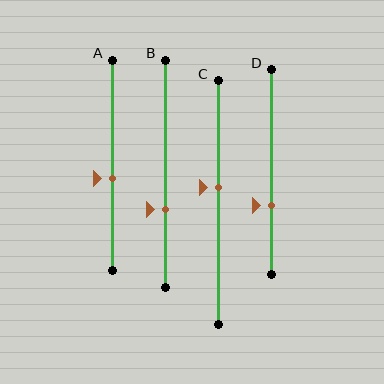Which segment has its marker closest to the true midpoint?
Segment C has its marker closest to the true midpoint.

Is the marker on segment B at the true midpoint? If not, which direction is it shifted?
No, the marker on segment B is shifted downward by about 16% of the segment length.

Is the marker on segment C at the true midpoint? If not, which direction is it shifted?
No, the marker on segment C is shifted upward by about 6% of the segment length.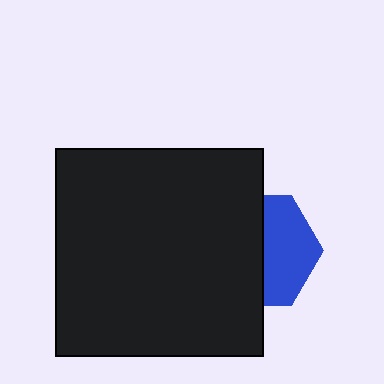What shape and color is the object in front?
The object in front is a black square.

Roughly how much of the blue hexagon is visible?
About half of it is visible (roughly 46%).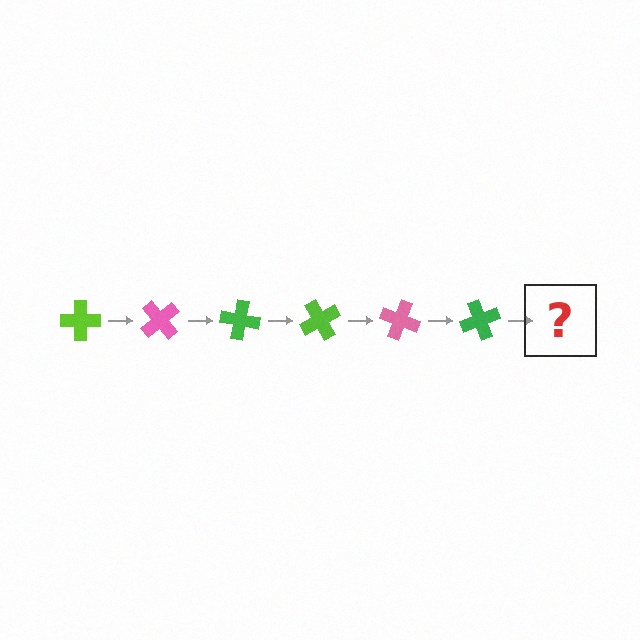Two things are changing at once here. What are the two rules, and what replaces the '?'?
The two rules are that it rotates 50 degrees each step and the color cycles through lime, pink, and green. The '?' should be a lime cross, rotated 300 degrees from the start.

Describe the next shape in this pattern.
It should be a lime cross, rotated 300 degrees from the start.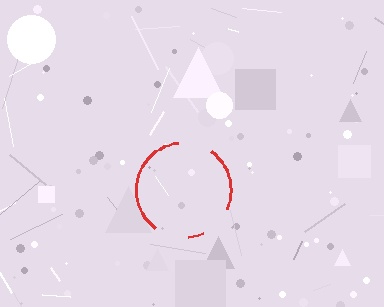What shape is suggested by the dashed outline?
The dashed outline suggests a circle.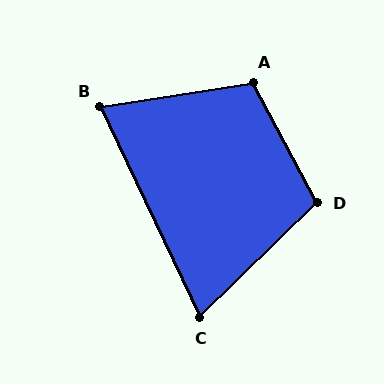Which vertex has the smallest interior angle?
C, at approximately 71 degrees.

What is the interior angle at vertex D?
Approximately 106 degrees (obtuse).